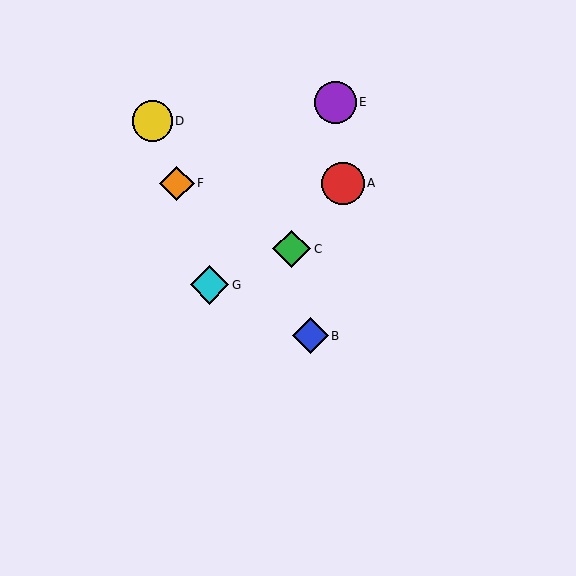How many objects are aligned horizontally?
2 objects (A, F) are aligned horizontally.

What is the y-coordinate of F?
Object F is at y≈183.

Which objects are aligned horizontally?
Objects A, F are aligned horizontally.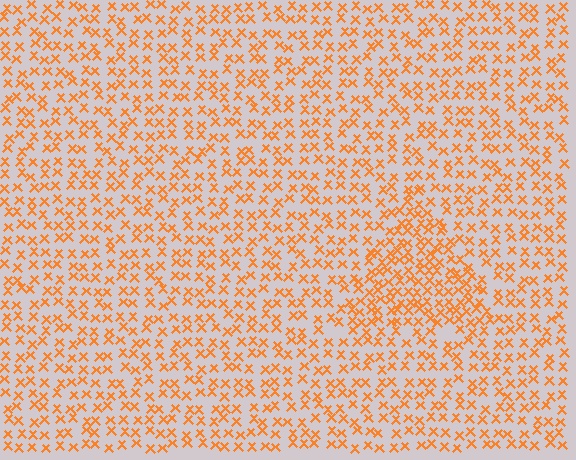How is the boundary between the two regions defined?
The boundary is defined by a change in element density (approximately 1.7x ratio). All elements are the same color, size, and shape.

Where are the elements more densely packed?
The elements are more densely packed inside the triangle boundary.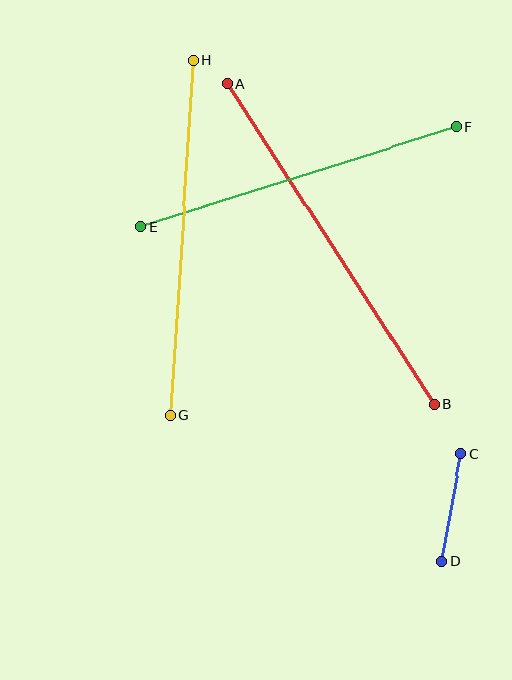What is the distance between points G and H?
The distance is approximately 356 pixels.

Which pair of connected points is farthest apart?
Points A and B are farthest apart.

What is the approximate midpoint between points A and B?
The midpoint is at approximately (331, 244) pixels.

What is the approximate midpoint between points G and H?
The midpoint is at approximately (182, 238) pixels.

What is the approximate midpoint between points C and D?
The midpoint is at approximately (451, 508) pixels.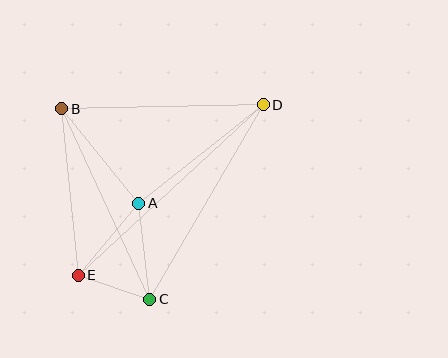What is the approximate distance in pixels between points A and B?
The distance between A and B is approximately 122 pixels.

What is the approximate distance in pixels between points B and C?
The distance between B and C is approximately 210 pixels.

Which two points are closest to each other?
Points C and E are closest to each other.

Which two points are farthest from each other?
Points D and E are farthest from each other.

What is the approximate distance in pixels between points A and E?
The distance between A and E is approximately 94 pixels.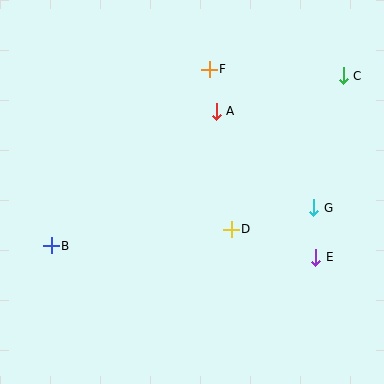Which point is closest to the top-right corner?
Point C is closest to the top-right corner.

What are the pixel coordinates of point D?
Point D is at (231, 229).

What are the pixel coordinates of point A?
Point A is at (216, 111).